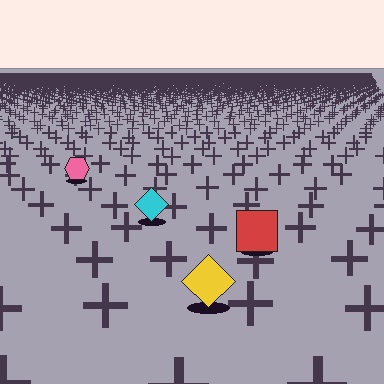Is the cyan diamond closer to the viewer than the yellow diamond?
No. The yellow diamond is closer — you can tell from the texture gradient: the ground texture is coarser near it.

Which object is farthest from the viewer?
The pink hexagon is farthest from the viewer. It appears smaller and the ground texture around it is denser.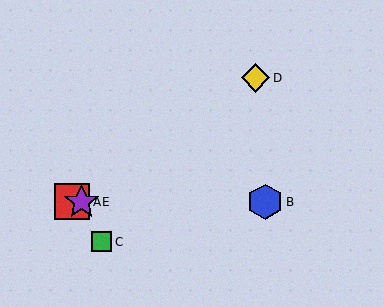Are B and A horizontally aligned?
Yes, both are at y≈202.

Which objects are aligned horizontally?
Objects A, B, E are aligned horizontally.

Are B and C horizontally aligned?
No, B is at y≈202 and C is at y≈242.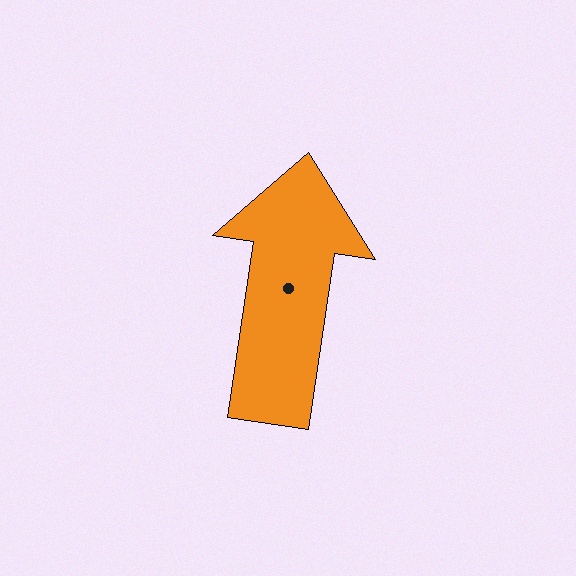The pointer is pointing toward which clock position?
Roughly 12 o'clock.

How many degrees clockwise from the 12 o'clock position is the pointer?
Approximately 8 degrees.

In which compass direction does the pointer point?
North.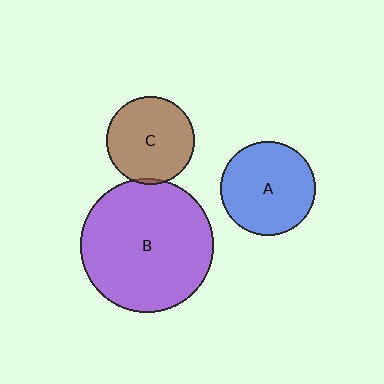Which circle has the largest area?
Circle B (purple).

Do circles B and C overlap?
Yes.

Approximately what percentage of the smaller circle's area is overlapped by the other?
Approximately 5%.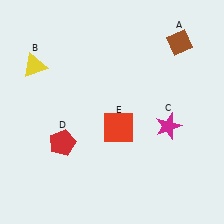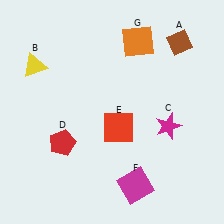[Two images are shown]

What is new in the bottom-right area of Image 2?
A magenta square (F) was added in the bottom-right area of Image 2.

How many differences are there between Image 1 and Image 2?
There are 2 differences between the two images.